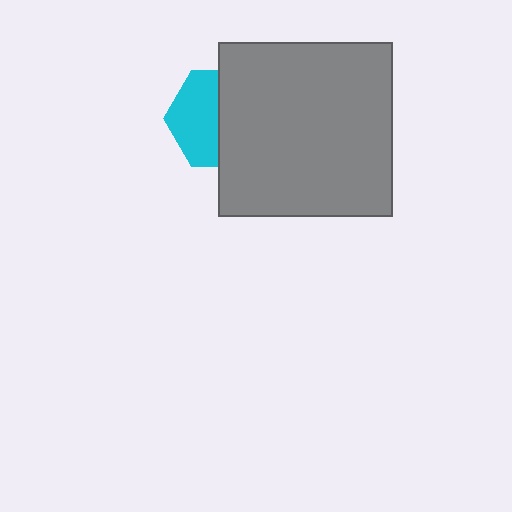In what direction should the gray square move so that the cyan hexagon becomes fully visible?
The gray square should move right. That is the shortest direction to clear the overlap and leave the cyan hexagon fully visible.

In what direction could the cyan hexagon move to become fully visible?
The cyan hexagon could move left. That would shift it out from behind the gray square entirely.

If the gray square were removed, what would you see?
You would see the complete cyan hexagon.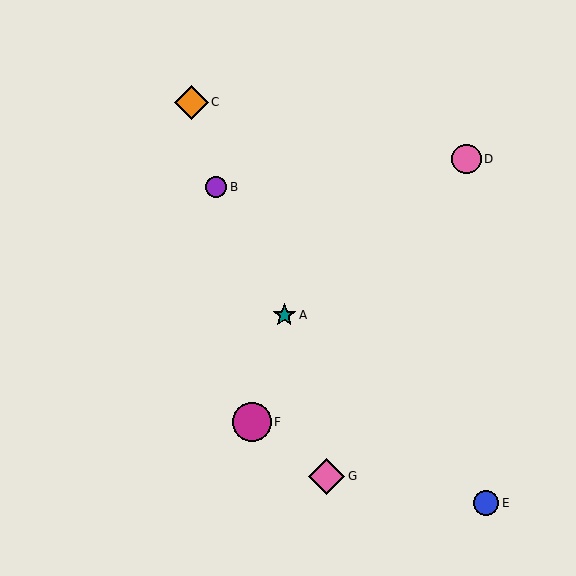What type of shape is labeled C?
Shape C is an orange diamond.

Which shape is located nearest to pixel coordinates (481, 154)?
The pink circle (labeled D) at (466, 159) is nearest to that location.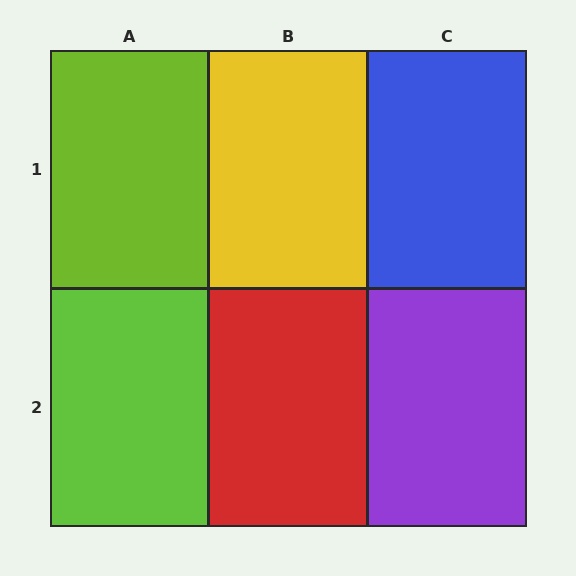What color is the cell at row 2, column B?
Red.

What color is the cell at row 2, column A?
Lime.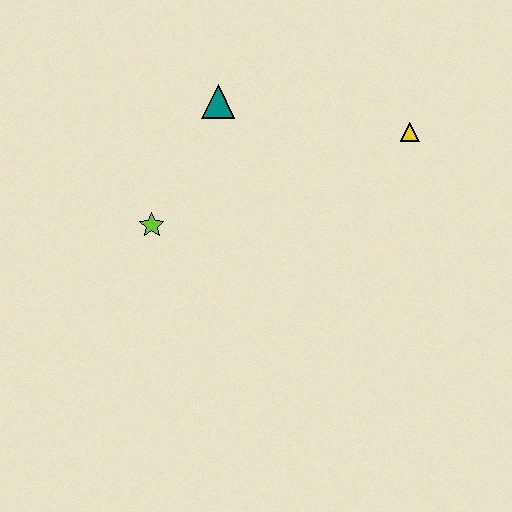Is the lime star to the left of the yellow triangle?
Yes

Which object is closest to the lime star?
The teal triangle is closest to the lime star.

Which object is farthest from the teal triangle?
The yellow triangle is farthest from the teal triangle.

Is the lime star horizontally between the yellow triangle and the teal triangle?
No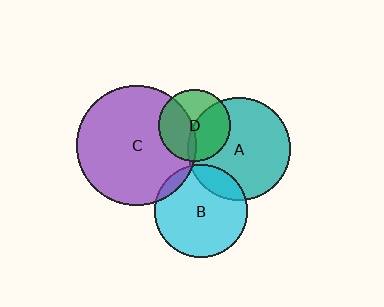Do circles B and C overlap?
Yes.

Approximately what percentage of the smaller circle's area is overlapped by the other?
Approximately 10%.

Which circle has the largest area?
Circle C (purple).